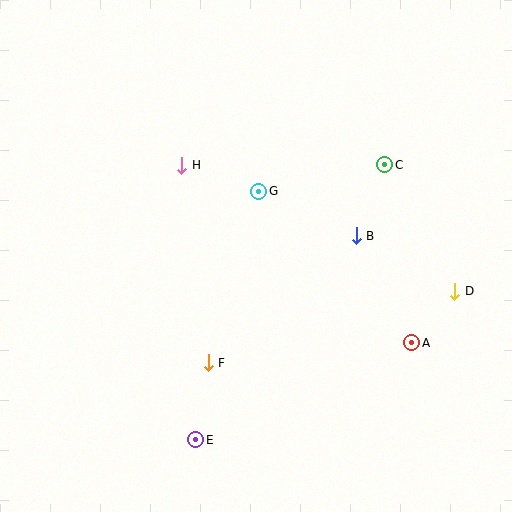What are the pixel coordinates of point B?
Point B is at (356, 236).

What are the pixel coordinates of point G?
Point G is at (259, 191).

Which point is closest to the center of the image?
Point G at (259, 191) is closest to the center.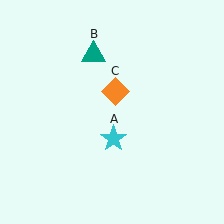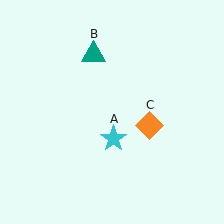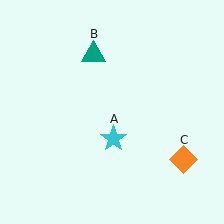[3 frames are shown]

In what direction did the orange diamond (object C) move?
The orange diamond (object C) moved down and to the right.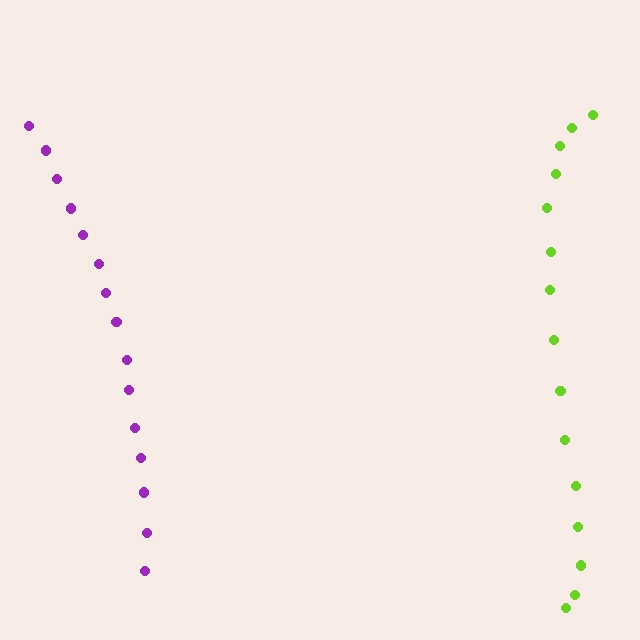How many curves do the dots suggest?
There are 2 distinct paths.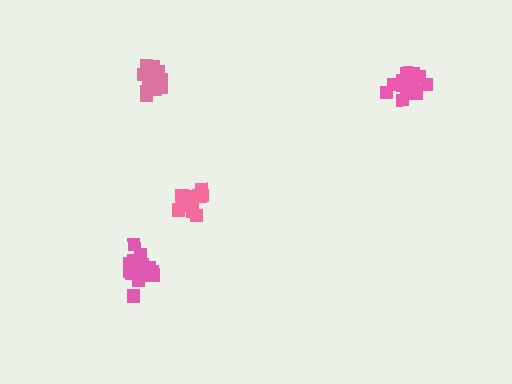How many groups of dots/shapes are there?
There are 4 groups.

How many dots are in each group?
Group 1: 16 dots, Group 2: 12 dots, Group 3: 14 dots, Group 4: 18 dots (60 total).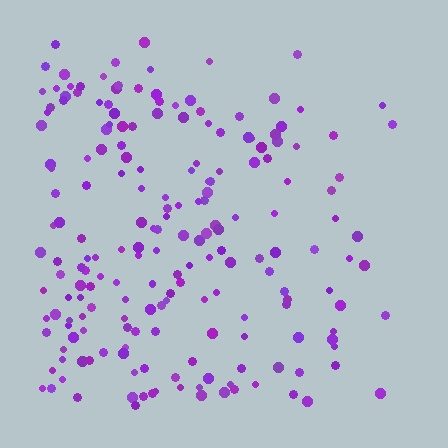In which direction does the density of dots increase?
From right to left, with the left side densest.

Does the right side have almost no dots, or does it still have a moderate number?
Still a moderate number, just noticeably fewer than the left.